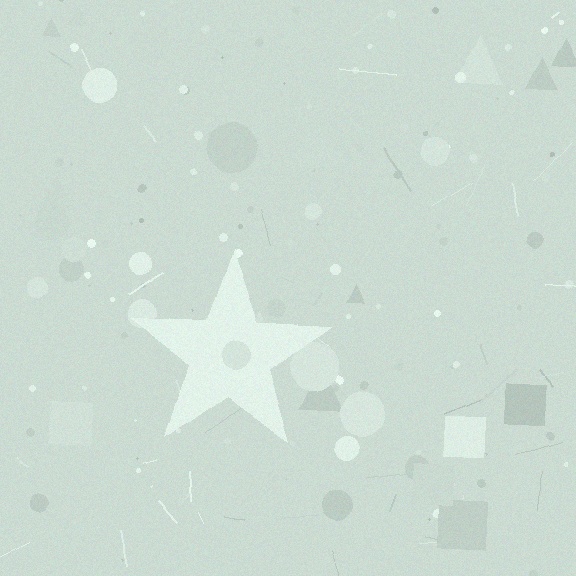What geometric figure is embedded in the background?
A star is embedded in the background.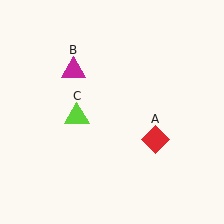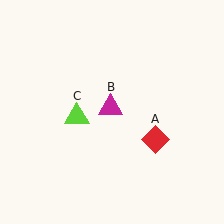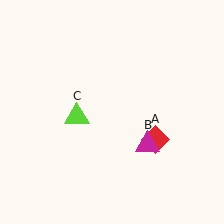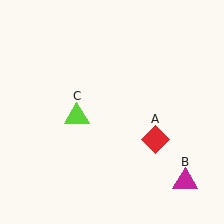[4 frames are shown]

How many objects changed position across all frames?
1 object changed position: magenta triangle (object B).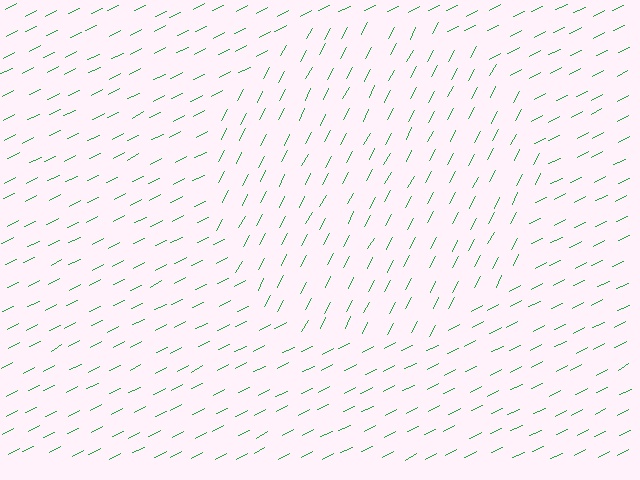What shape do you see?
I see a circle.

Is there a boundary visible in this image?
Yes, there is a texture boundary formed by a change in line orientation.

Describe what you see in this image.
The image is filled with small green line segments. A circle region in the image has lines oriented differently from the surrounding lines, creating a visible texture boundary.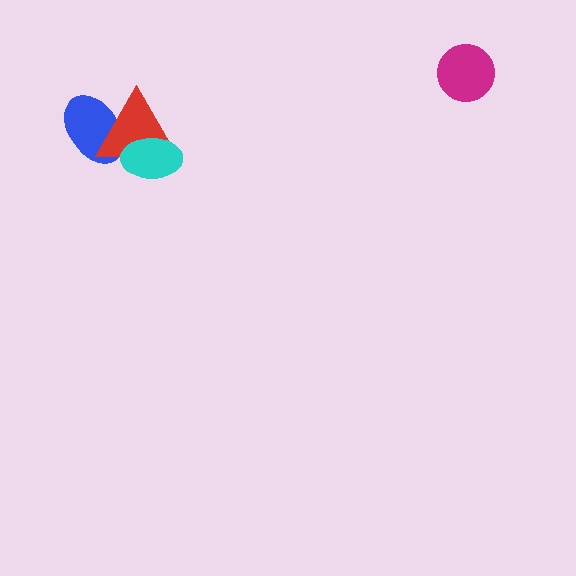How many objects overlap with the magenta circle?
0 objects overlap with the magenta circle.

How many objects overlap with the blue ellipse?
1 object overlaps with the blue ellipse.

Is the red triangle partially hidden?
Yes, it is partially covered by another shape.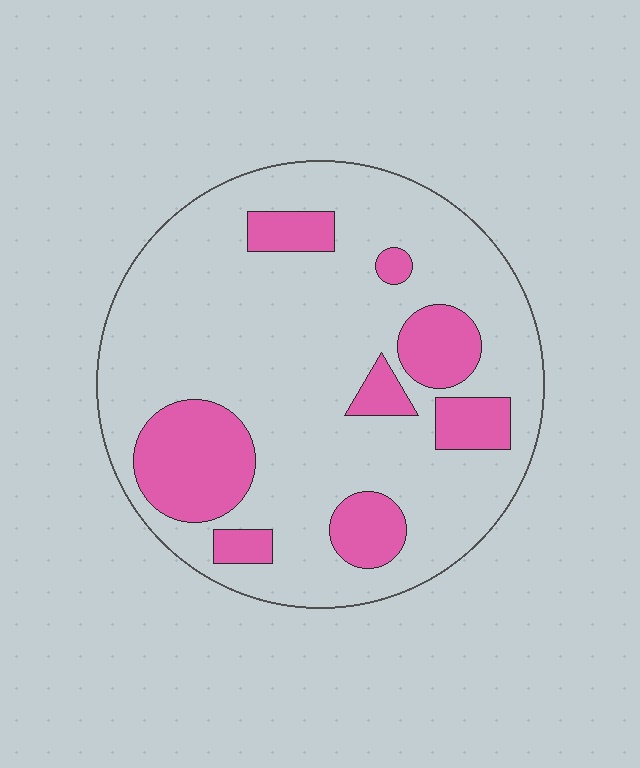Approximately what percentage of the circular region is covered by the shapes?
Approximately 25%.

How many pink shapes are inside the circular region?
8.